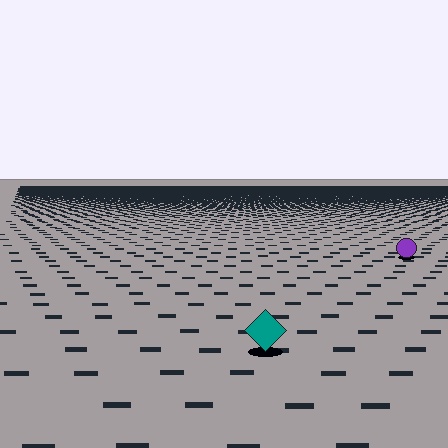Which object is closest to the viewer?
The teal diamond is closest. The texture marks near it are larger and more spread out.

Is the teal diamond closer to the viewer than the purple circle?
Yes. The teal diamond is closer — you can tell from the texture gradient: the ground texture is coarser near it.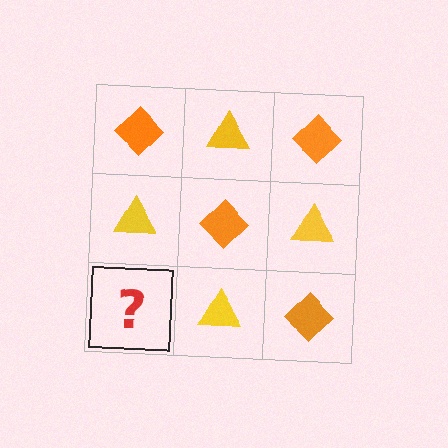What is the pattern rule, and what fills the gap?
The rule is that it alternates orange diamond and yellow triangle in a checkerboard pattern. The gap should be filled with an orange diamond.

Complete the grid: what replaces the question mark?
The question mark should be replaced with an orange diamond.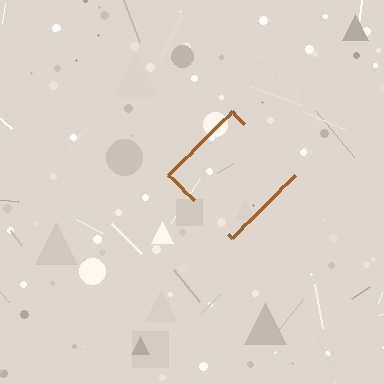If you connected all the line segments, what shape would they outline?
They would outline a diamond.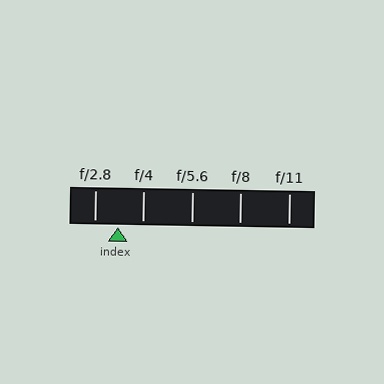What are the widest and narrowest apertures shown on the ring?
The widest aperture shown is f/2.8 and the narrowest is f/11.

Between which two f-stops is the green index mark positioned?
The index mark is between f/2.8 and f/4.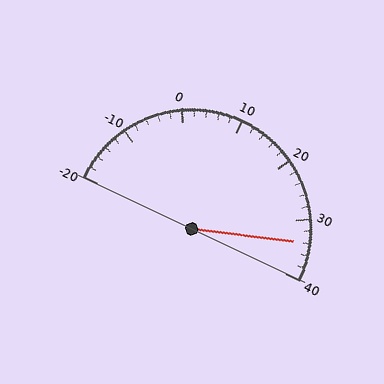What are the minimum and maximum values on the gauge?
The gauge ranges from -20 to 40.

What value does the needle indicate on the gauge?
The needle indicates approximately 34.